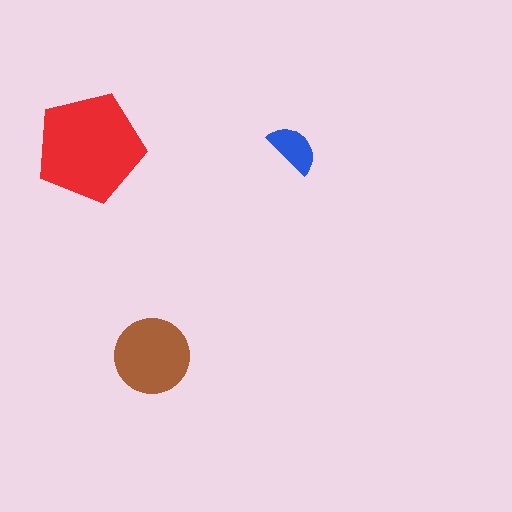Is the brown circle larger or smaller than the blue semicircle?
Larger.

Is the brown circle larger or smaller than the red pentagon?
Smaller.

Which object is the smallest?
The blue semicircle.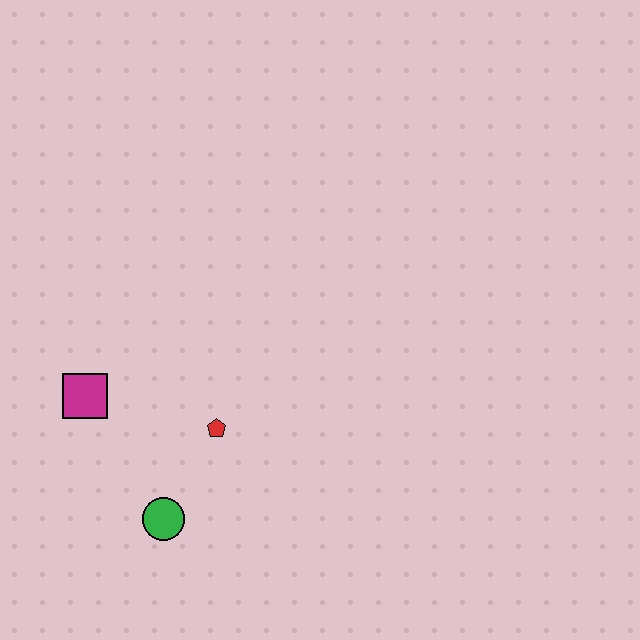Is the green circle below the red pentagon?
Yes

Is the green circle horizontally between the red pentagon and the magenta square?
Yes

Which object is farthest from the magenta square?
The green circle is farthest from the magenta square.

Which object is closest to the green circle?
The red pentagon is closest to the green circle.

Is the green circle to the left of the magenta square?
No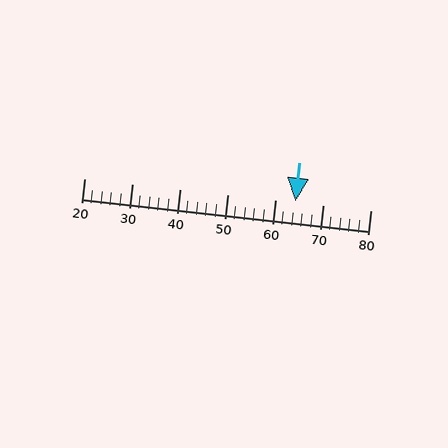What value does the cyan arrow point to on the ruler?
The cyan arrow points to approximately 64.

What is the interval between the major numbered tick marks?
The major tick marks are spaced 10 units apart.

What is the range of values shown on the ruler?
The ruler shows values from 20 to 80.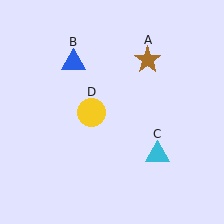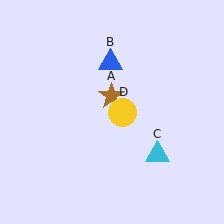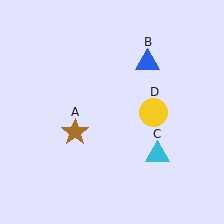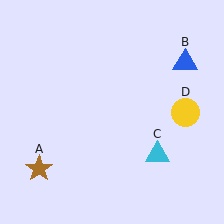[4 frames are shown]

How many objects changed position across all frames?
3 objects changed position: brown star (object A), blue triangle (object B), yellow circle (object D).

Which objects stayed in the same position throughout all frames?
Cyan triangle (object C) remained stationary.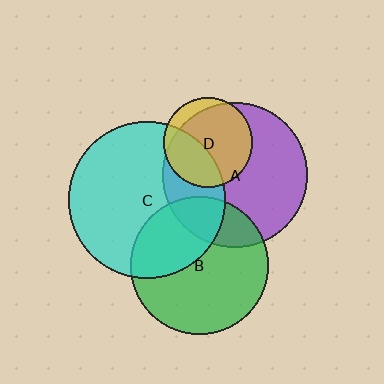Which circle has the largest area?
Circle C (cyan).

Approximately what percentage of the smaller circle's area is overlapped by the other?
Approximately 35%.